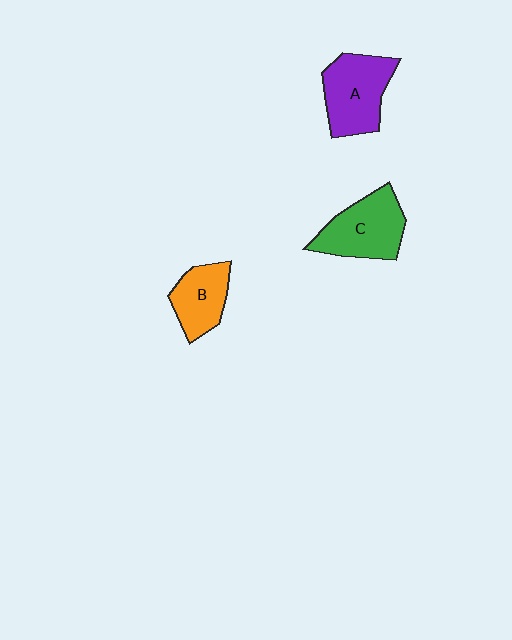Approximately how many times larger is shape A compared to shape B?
Approximately 1.4 times.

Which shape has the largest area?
Shape A (purple).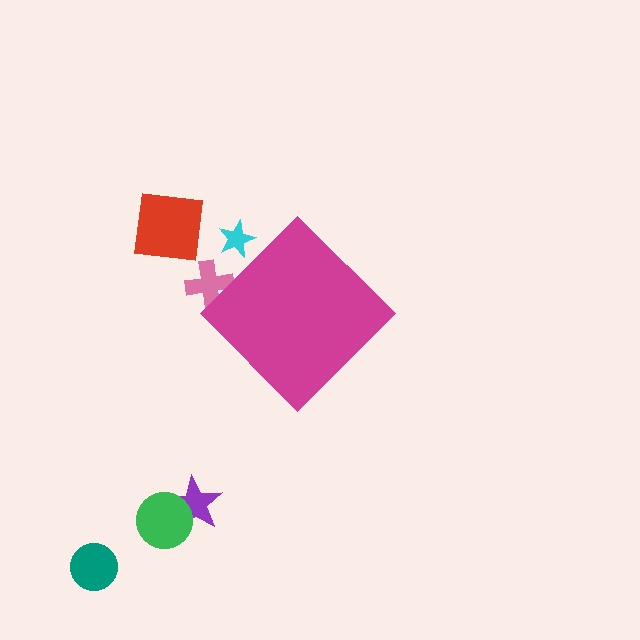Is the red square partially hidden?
No, the red square is fully visible.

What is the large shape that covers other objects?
A magenta diamond.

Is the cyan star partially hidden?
Yes, the cyan star is partially hidden behind the magenta diamond.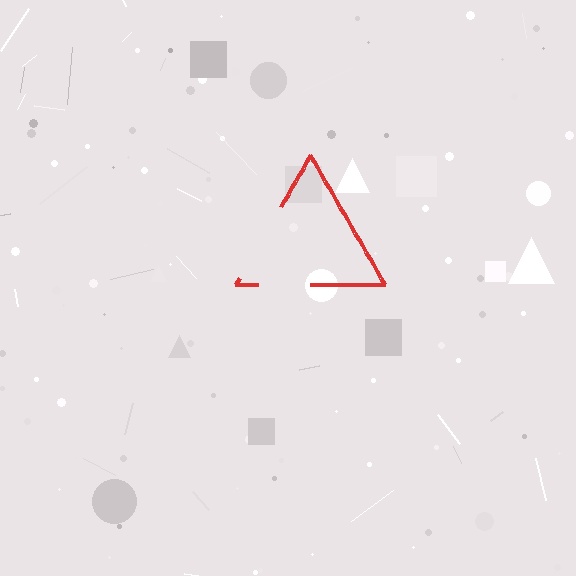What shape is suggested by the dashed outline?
The dashed outline suggests a triangle.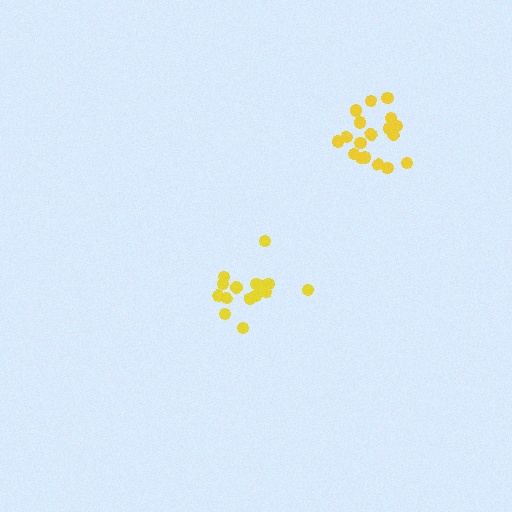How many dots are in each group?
Group 1: 19 dots, Group 2: 17 dots (36 total).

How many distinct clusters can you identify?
There are 2 distinct clusters.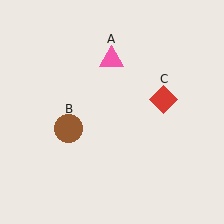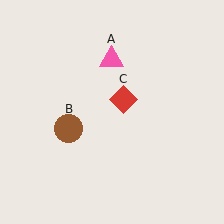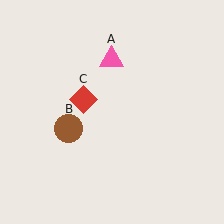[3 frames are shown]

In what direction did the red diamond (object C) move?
The red diamond (object C) moved left.